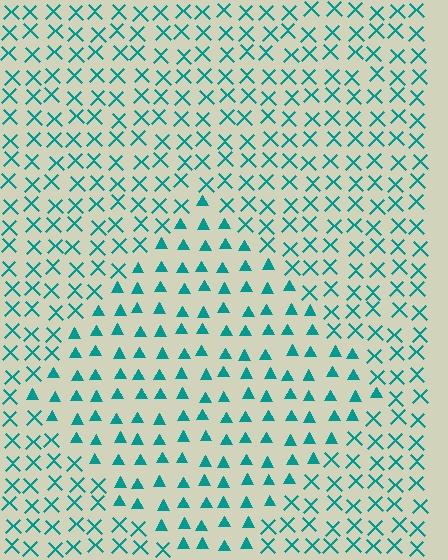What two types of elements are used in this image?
The image uses triangles inside the diamond region and X marks outside it.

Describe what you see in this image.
The image is filled with small teal elements arranged in a uniform grid. A diamond-shaped region contains triangles, while the surrounding area contains X marks. The boundary is defined purely by the change in element shape.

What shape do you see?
I see a diamond.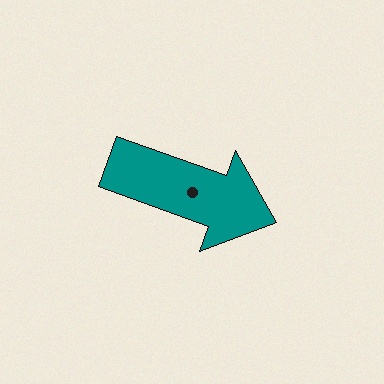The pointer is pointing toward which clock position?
Roughly 4 o'clock.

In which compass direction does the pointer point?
East.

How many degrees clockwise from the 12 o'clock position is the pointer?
Approximately 110 degrees.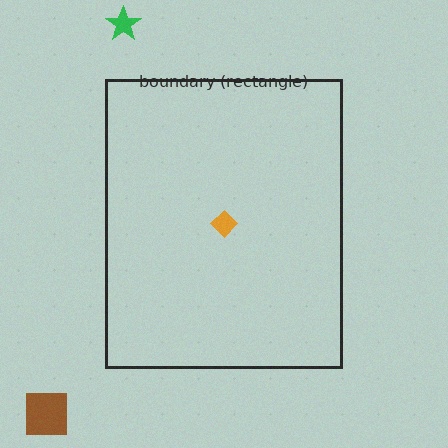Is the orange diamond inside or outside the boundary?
Inside.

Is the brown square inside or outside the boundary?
Outside.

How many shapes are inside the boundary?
1 inside, 2 outside.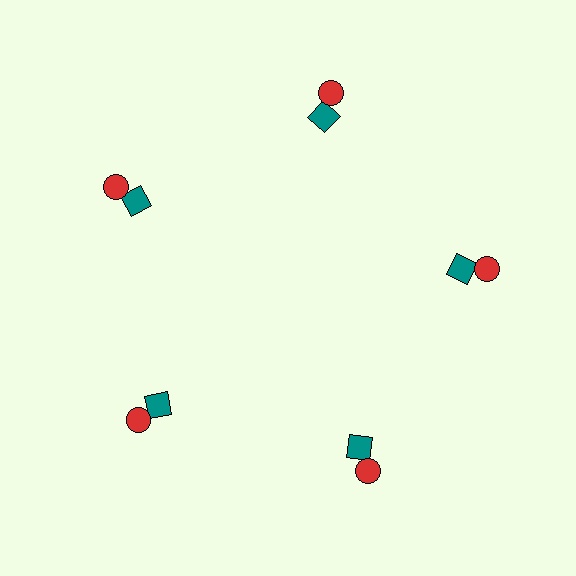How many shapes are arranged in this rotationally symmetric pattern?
There are 10 shapes, arranged in 5 groups of 2.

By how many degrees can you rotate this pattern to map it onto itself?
The pattern maps onto itself every 72 degrees of rotation.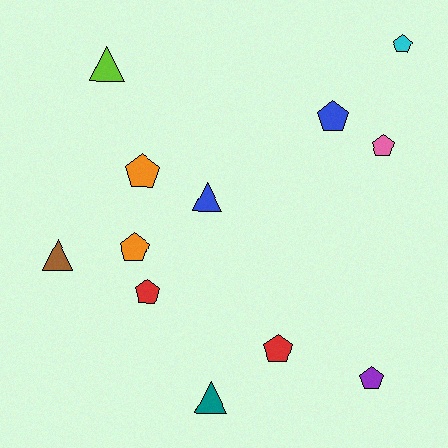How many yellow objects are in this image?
There are no yellow objects.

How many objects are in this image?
There are 12 objects.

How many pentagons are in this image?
There are 8 pentagons.